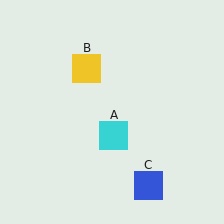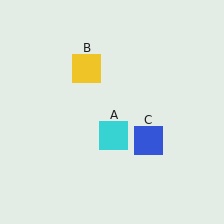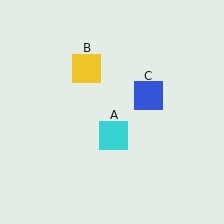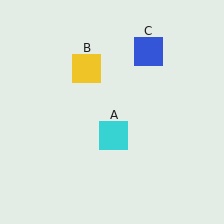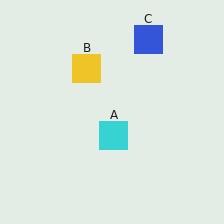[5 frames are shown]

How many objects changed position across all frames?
1 object changed position: blue square (object C).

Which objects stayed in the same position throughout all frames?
Cyan square (object A) and yellow square (object B) remained stationary.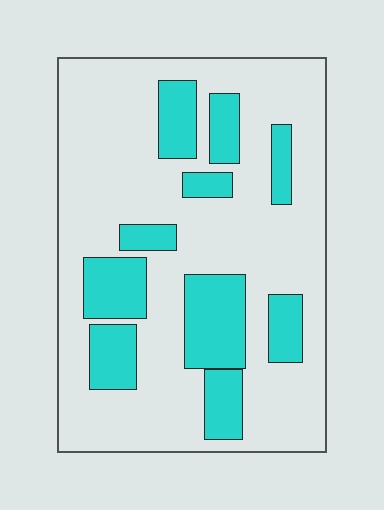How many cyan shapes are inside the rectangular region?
10.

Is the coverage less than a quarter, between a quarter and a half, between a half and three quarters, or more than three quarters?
Between a quarter and a half.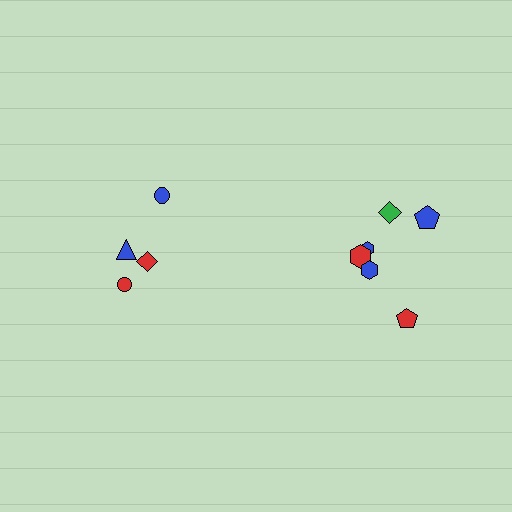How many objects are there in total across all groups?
There are 10 objects.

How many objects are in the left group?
There are 4 objects.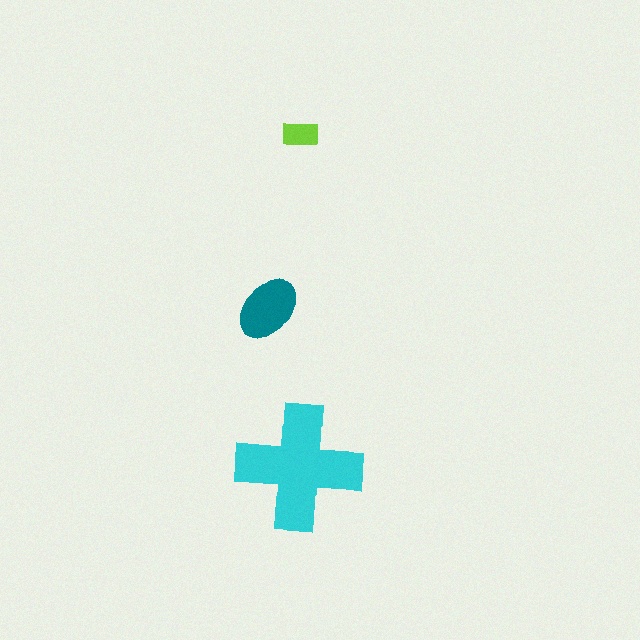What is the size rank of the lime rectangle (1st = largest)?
3rd.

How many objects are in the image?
There are 3 objects in the image.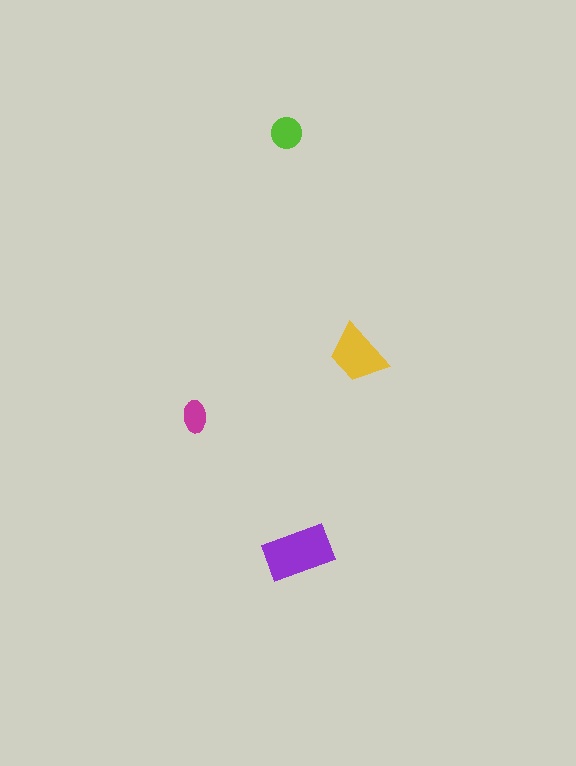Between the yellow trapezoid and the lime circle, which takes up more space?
The yellow trapezoid.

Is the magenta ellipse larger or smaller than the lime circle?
Smaller.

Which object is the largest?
The purple rectangle.